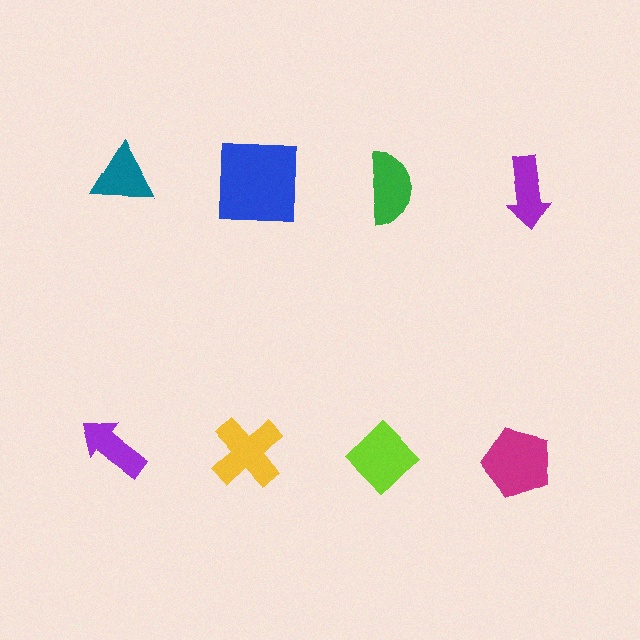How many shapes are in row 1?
4 shapes.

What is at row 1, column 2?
A blue square.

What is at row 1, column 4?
A purple arrow.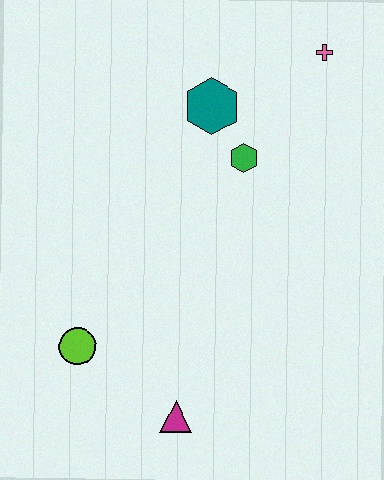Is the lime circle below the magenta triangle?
No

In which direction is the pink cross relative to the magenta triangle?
The pink cross is above the magenta triangle.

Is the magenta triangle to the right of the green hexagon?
No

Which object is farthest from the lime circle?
The pink cross is farthest from the lime circle.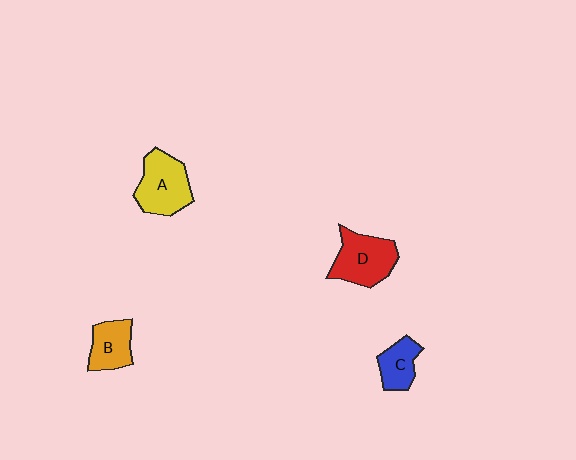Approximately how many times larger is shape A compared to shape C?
Approximately 1.7 times.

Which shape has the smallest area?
Shape C (blue).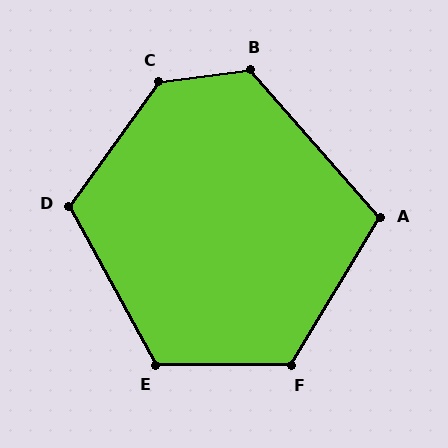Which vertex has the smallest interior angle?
A, at approximately 108 degrees.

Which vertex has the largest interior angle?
C, at approximately 133 degrees.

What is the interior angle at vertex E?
Approximately 119 degrees (obtuse).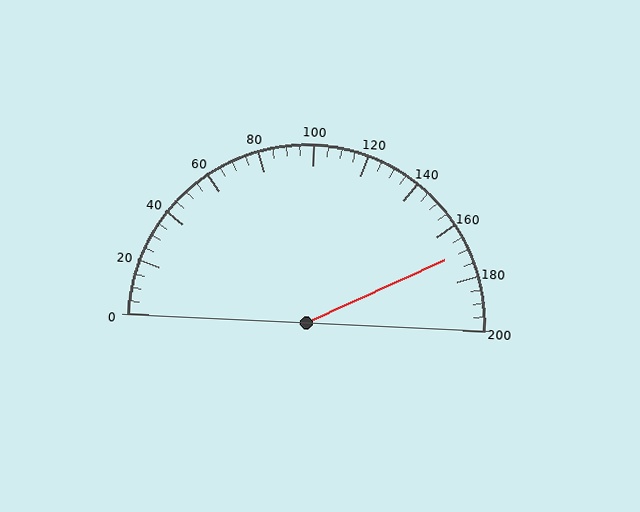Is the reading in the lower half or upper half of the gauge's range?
The reading is in the upper half of the range (0 to 200).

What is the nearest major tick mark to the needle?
The nearest major tick mark is 160.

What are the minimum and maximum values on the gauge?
The gauge ranges from 0 to 200.